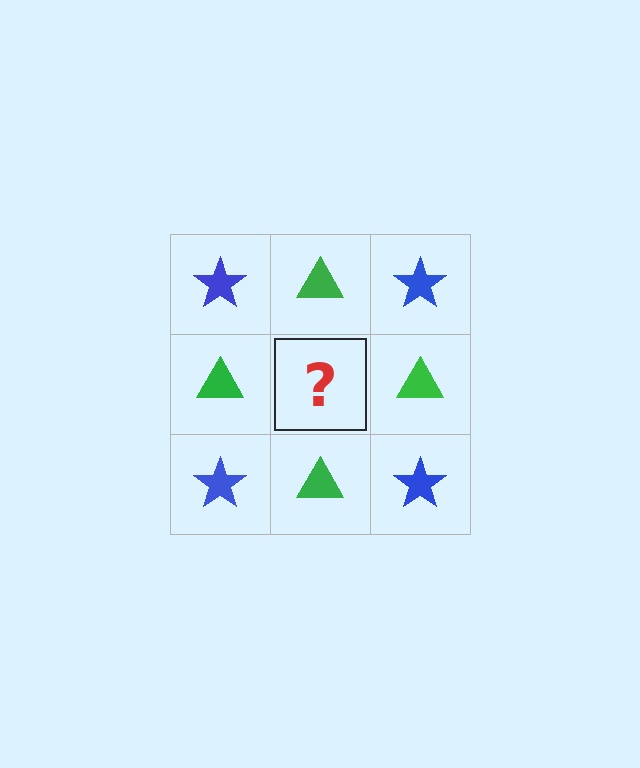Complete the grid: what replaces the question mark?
The question mark should be replaced with a blue star.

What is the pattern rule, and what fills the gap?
The rule is that it alternates blue star and green triangle in a checkerboard pattern. The gap should be filled with a blue star.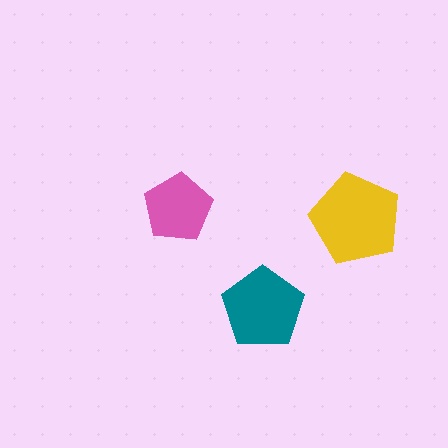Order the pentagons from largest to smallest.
the yellow one, the teal one, the pink one.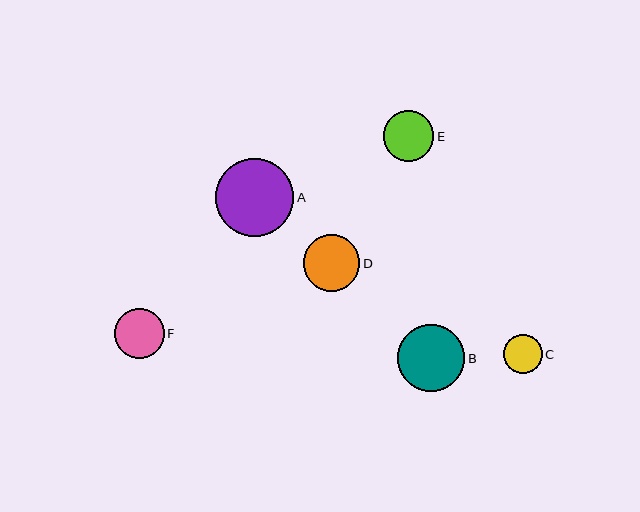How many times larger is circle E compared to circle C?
Circle E is approximately 1.3 times the size of circle C.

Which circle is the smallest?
Circle C is the smallest with a size of approximately 39 pixels.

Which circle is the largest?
Circle A is the largest with a size of approximately 79 pixels.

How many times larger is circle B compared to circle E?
Circle B is approximately 1.3 times the size of circle E.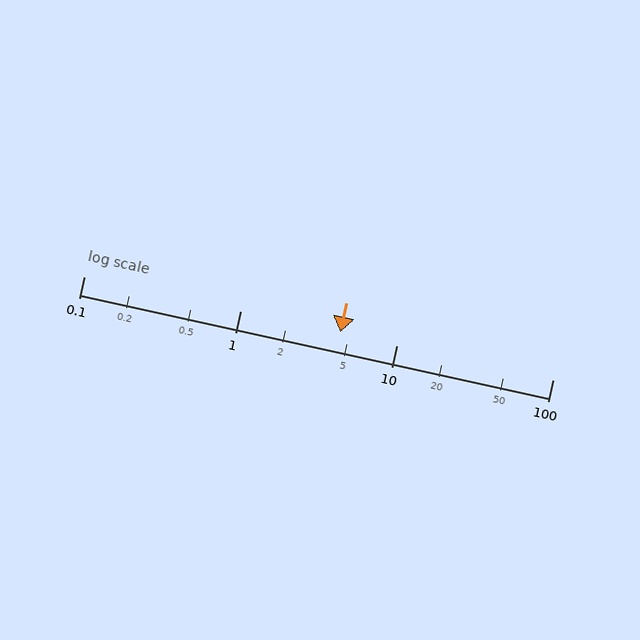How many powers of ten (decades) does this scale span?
The scale spans 3 decades, from 0.1 to 100.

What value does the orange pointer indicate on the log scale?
The pointer indicates approximately 4.4.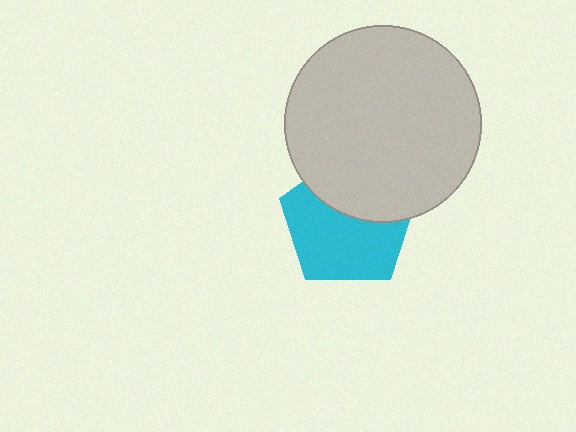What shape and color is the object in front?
The object in front is a light gray circle.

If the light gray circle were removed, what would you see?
You would see the complete cyan pentagon.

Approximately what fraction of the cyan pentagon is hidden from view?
Roughly 39% of the cyan pentagon is hidden behind the light gray circle.